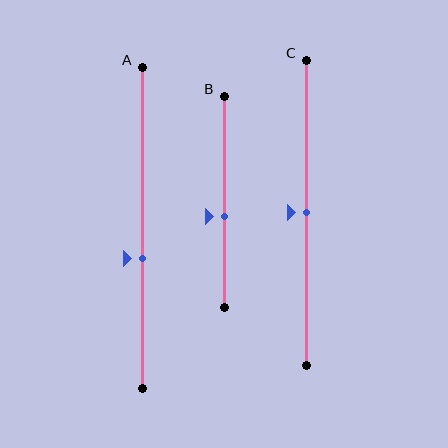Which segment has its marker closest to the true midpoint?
Segment C has its marker closest to the true midpoint.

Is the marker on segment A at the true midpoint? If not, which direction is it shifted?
No, the marker on segment A is shifted downward by about 9% of the segment length.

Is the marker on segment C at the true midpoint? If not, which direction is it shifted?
Yes, the marker on segment C is at the true midpoint.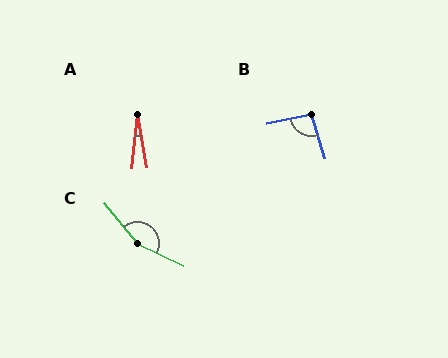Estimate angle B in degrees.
Approximately 96 degrees.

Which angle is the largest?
C, at approximately 154 degrees.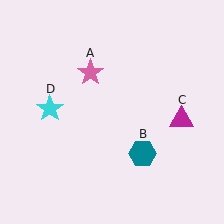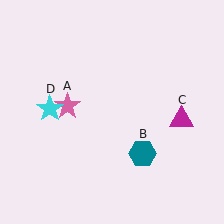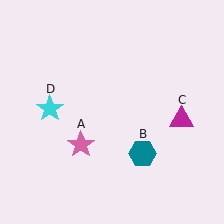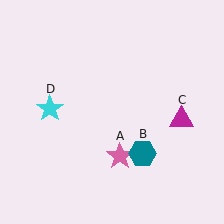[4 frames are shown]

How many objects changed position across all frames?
1 object changed position: pink star (object A).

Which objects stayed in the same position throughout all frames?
Teal hexagon (object B) and magenta triangle (object C) and cyan star (object D) remained stationary.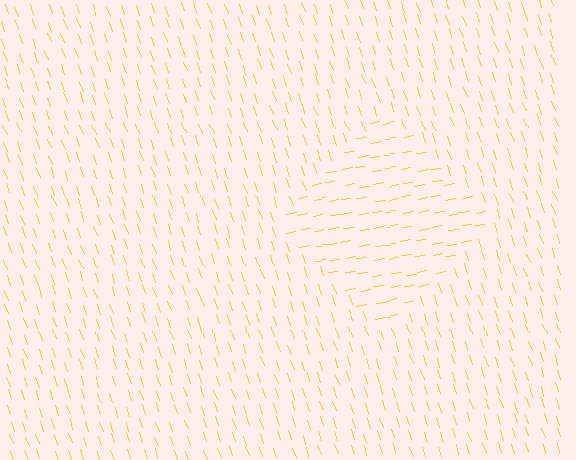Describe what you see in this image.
The image is filled with small yellow line segments. A diamond region in the image has lines oriented differently from the surrounding lines, creating a visible texture boundary.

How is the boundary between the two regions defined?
The boundary is defined purely by a change in line orientation (approximately 80 degrees difference). All lines are the same color and thickness.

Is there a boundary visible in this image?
Yes, there is a texture boundary formed by a change in line orientation.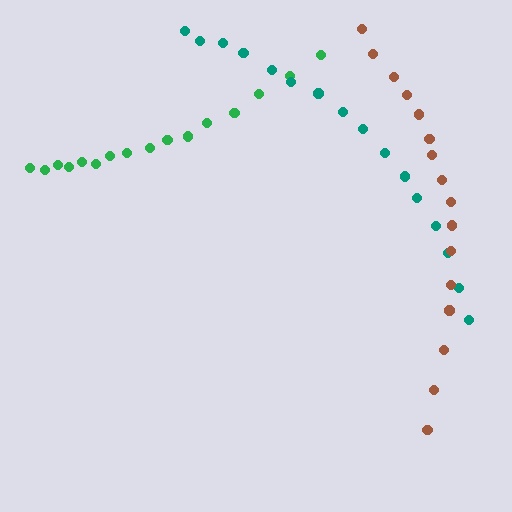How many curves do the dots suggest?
There are 3 distinct paths.